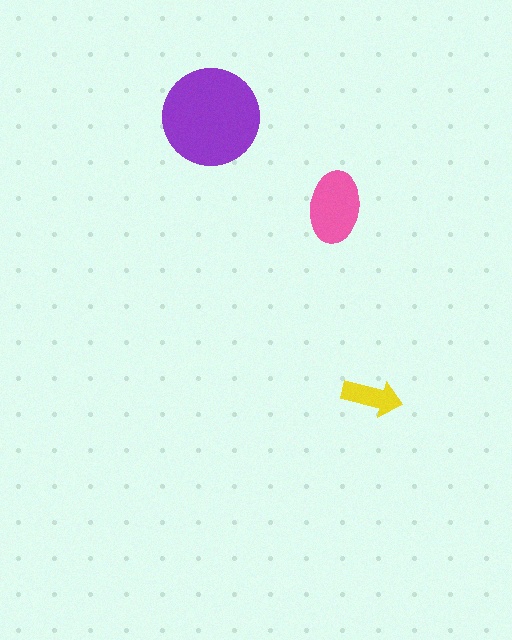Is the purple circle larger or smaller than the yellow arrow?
Larger.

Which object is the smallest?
The yellow arrow.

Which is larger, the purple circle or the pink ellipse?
The purple circle.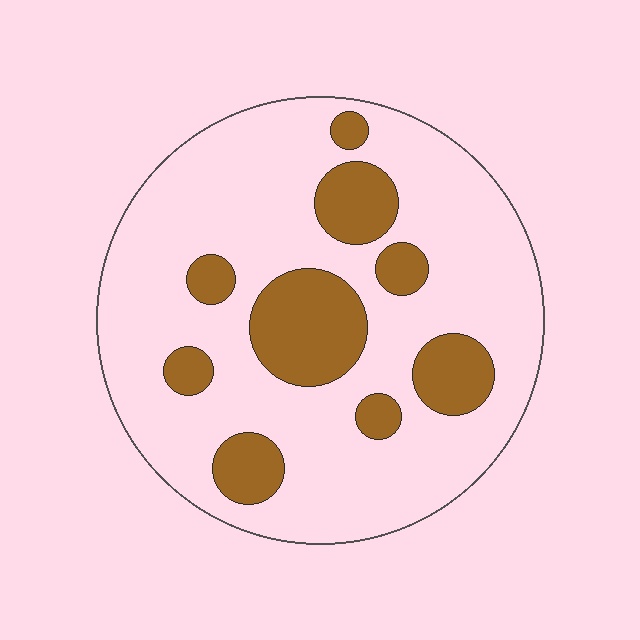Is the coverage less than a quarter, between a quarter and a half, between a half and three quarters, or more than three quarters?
Less than a quarter.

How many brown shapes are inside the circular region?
9.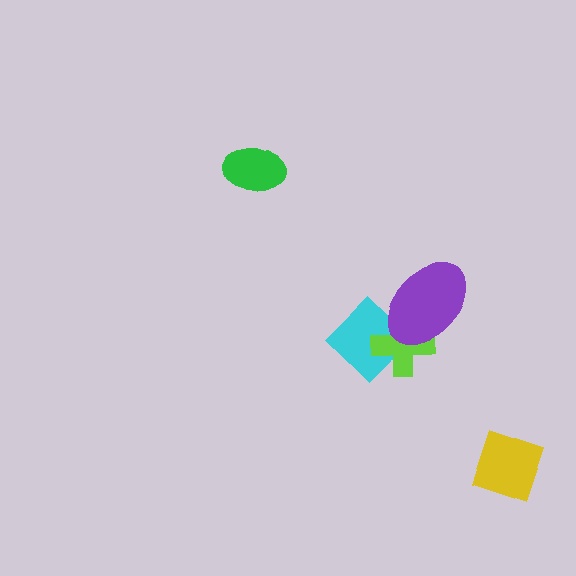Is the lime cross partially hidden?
Yes, it is partially covered by another shape.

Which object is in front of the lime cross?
The purple ellipse is in front of the lime cross.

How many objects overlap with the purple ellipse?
2 objects overlap with the purple ellipse.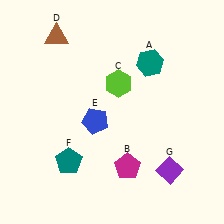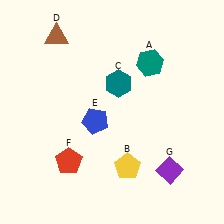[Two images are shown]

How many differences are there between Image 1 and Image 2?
There are 3 differences between the two images.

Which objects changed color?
B changed from magenta to yellow. C changed from lime to teal. F changed from teal to red.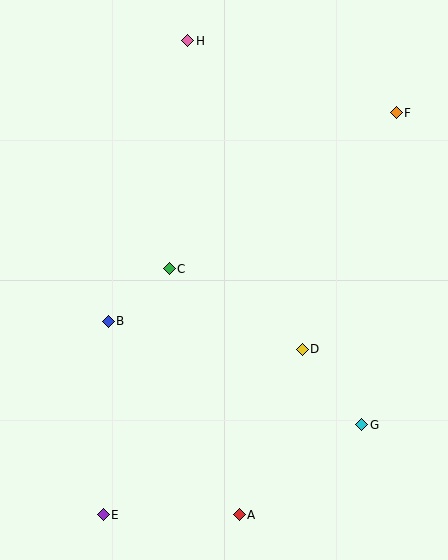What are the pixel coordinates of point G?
Point G is at (362, 425).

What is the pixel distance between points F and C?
The distance between F and C is 276 pixels.